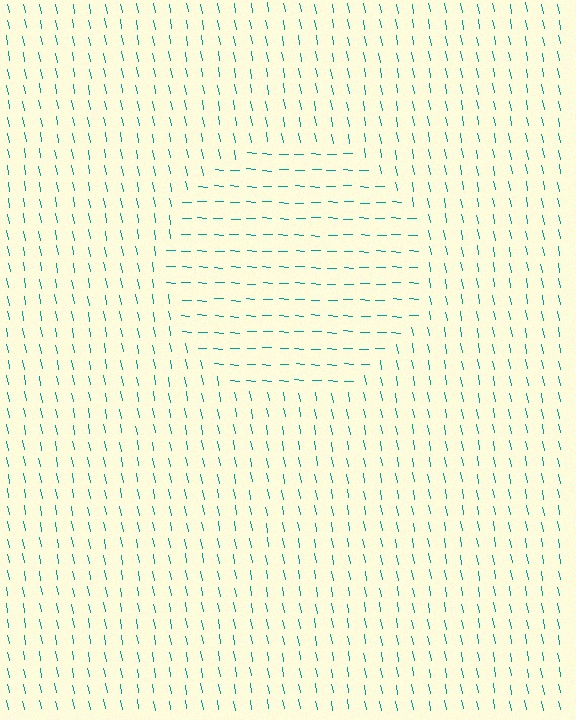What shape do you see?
I see a circle.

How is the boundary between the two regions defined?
The boundary is defined purely by a change in line orientation (approximately 76 degrees difference). All lines are the same color and thickness.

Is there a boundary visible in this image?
Yes, there is a texture boundary formed by a change in line orientation.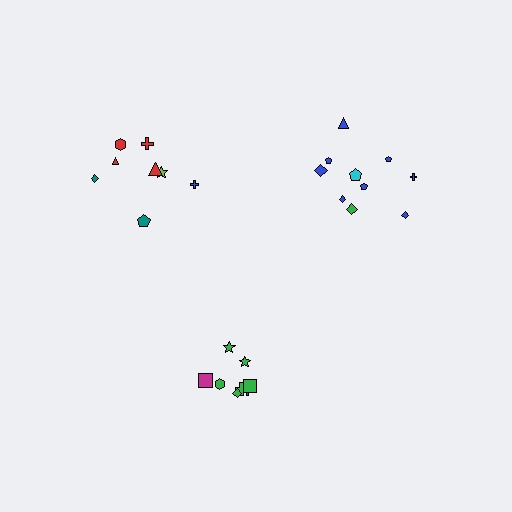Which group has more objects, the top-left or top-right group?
The top-right group.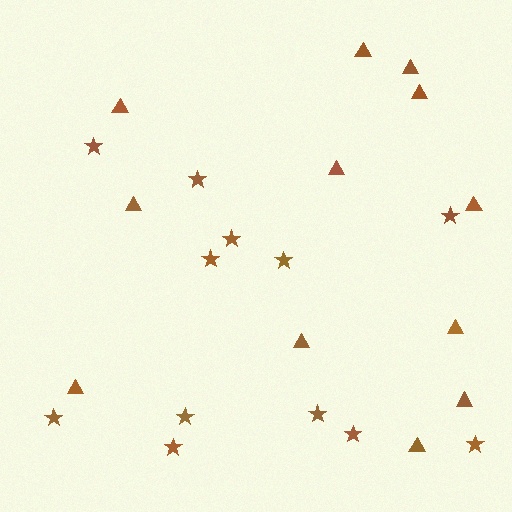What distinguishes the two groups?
There are 2 groups: one group of triangles (12) and one group of stars (12).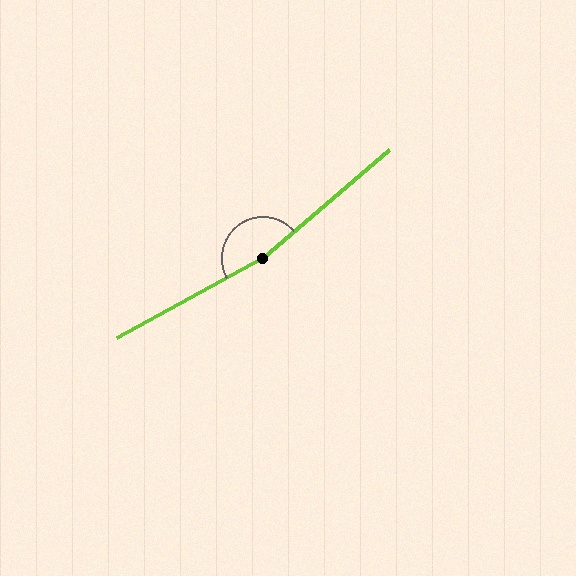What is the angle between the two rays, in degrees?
Approximately 168 degrees.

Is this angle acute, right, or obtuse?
It is obtuse.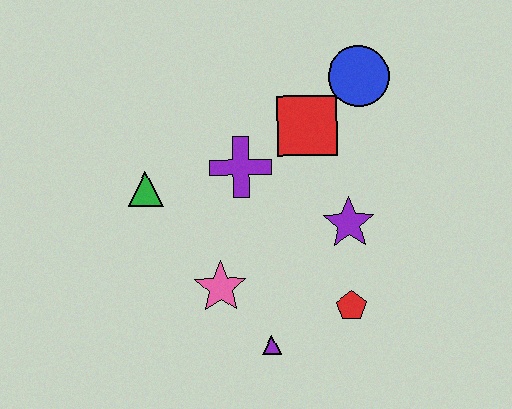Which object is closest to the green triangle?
The purple cross is closest to the green triangle.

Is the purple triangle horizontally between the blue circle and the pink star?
Yes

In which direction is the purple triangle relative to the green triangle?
The purple triangle is below the green triangle.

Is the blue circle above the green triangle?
Yes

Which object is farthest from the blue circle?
The purple triangle is farthest from the blue circle.